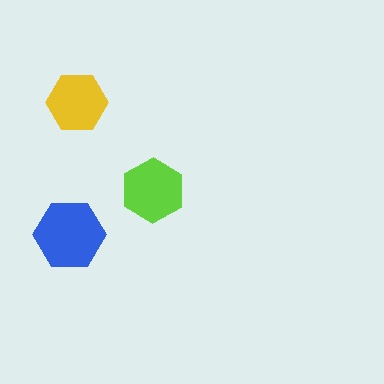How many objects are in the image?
There are 3 objects in the image.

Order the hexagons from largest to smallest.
the blue one, the lime one, the yellow one.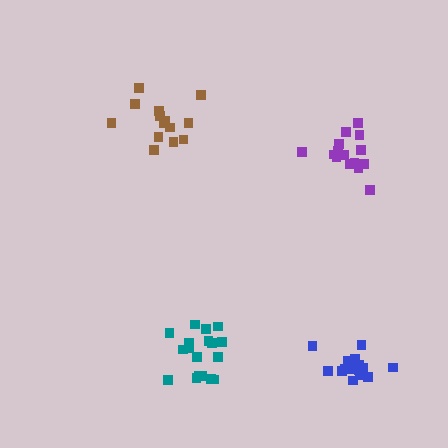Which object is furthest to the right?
The blue cluster is rightmost.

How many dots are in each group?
Group 1: 14 dots, Group 2: 18 dots, Group 3: 15 dots, Group 4: 15 dots (62 total).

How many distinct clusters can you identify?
There are 4 distinct clusters.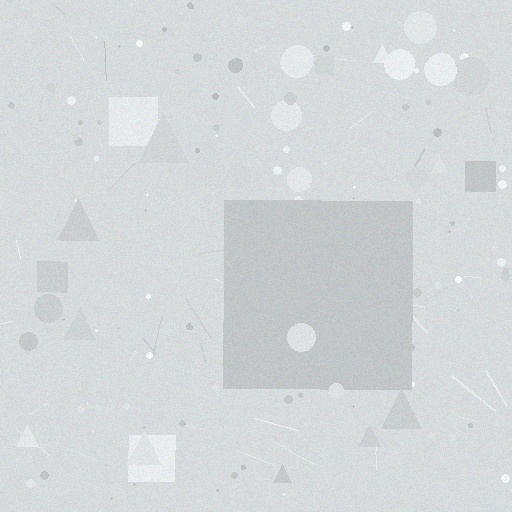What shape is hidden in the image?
A square is hidden in the image.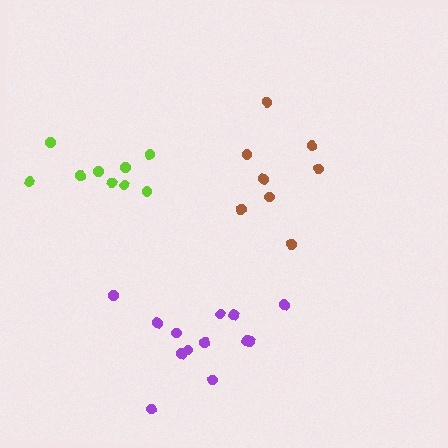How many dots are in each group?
Group 1: 13 dots, Group 2: 8 dots, Group 3: 9 dots (30 total).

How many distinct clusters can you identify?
There are 3 distinct clusters.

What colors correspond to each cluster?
The clusters are colored: purple, brown, lime.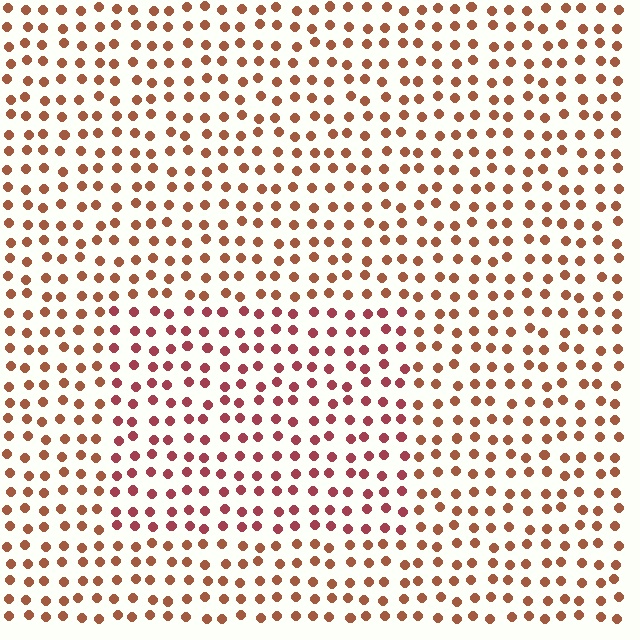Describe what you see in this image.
The image is filled with small brown elements in a uniform arrangement. A rectangle-shaped region is visible where the elements are tinted to a slightly different hue, forming a subtle color boundary.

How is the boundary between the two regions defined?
The boundary is defined purely by a slight shift in hue (about 28 degrees). Spacing, size, and orientation are identical on both sides.